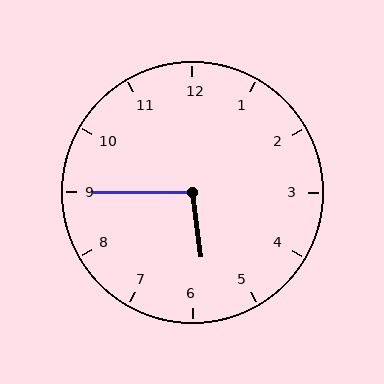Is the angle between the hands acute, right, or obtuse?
It is obtuse.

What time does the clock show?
5:45.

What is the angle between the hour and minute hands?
Approximately 98 degrees.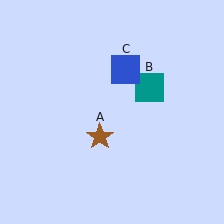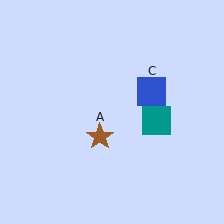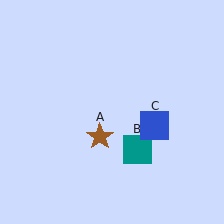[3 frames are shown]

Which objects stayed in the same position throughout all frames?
Brown star (object A) remained stationary.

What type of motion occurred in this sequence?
The teal square (object B), blue square (object C) rotated clockwise around the center of the scene.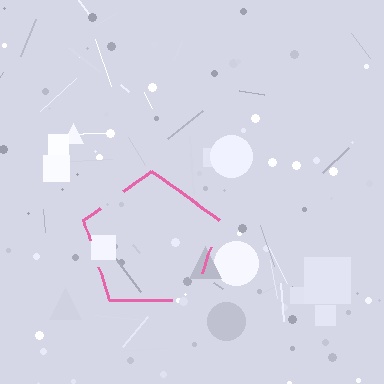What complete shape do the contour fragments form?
The contour fragments form a pentagon.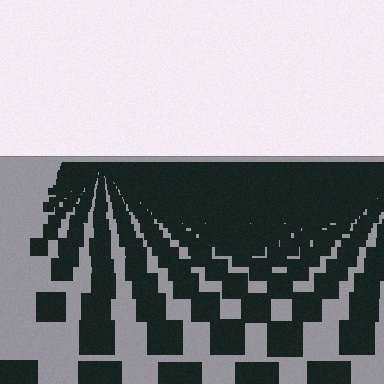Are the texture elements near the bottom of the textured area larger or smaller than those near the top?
Larger. Near the bottom, elements are closer to the viewer and appear at a bigger on-screen size.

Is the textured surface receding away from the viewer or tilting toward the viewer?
The surface is receding away from the viewer. Texture elements get smaller and denser toward the top.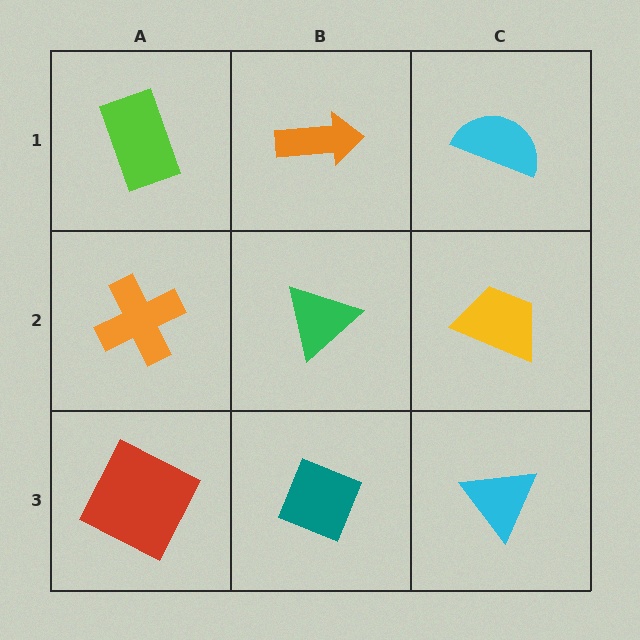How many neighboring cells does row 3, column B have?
3.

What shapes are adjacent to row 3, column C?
A yellow trapezoid (row 2, column C), a teal diamond (row 3, column B).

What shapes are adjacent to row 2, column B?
An orange arrow (row 1, column B), a teal diamond (row 3, column B), an orange cross (row 2, column A), a yellow trapezoid (row 2, column C).